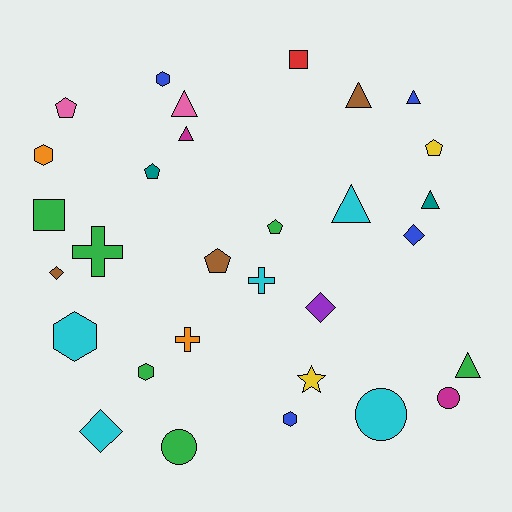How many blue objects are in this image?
There are 4 blue objects.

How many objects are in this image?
There are 30 objects.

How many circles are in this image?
There are 3 circles.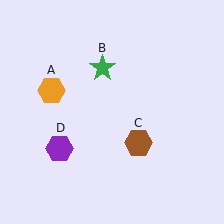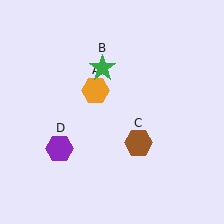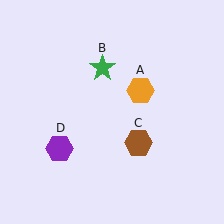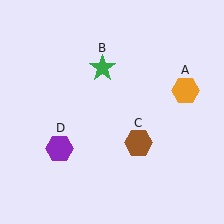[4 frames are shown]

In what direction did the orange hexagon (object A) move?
The orange hexagon (object A) moved right.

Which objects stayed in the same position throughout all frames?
Green star (object B) and brown hexagon (object C) and purple hexagon (object D) remained stationary.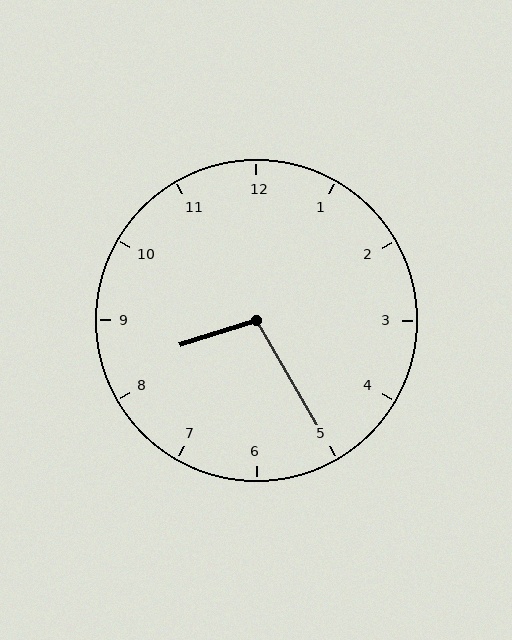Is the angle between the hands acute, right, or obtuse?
It is obtuse.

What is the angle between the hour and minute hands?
Approximately 102 degrees.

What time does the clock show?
8:25.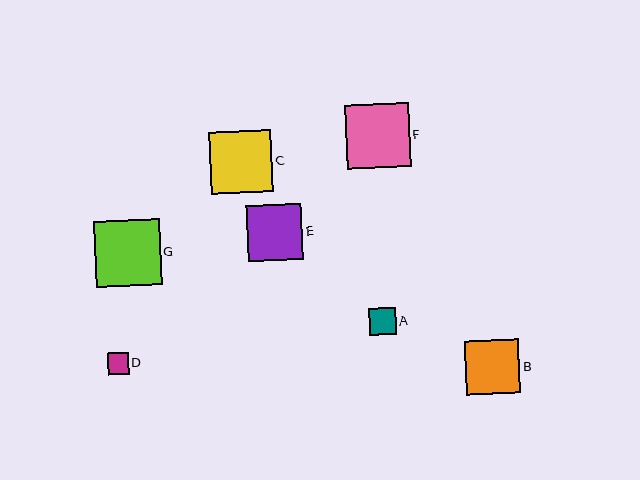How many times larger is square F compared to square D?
Square F is approximately 3.0 times the size of square D.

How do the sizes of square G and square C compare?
Square G and square C are approximately the same size.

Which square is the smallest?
Square D is the smallest with a size of approximately 21 pixels.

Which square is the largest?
Square G is the largest with a size of approximately 66 pixels.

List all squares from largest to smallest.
From largest to smallest: G, F, C, E, B, A, D.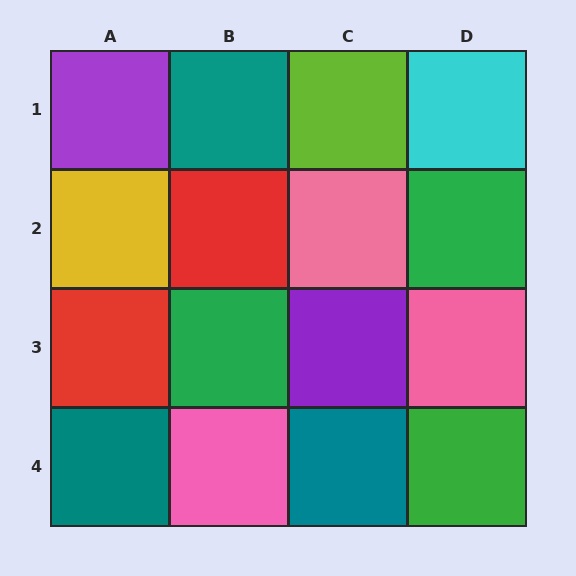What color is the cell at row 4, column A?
Teal.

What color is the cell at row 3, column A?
Red.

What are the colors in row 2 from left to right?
Yellow, red, pink, green.